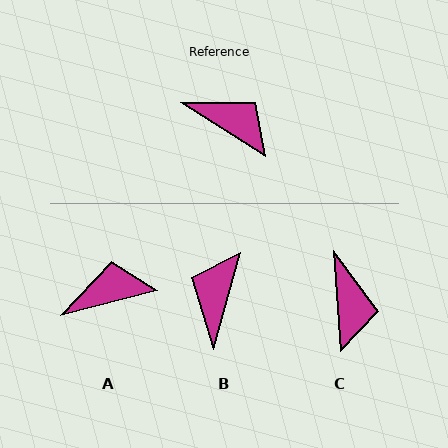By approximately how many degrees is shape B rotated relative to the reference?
Approximately 107 degrees counter-clockwise.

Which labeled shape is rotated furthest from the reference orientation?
B, about 107 degrees away.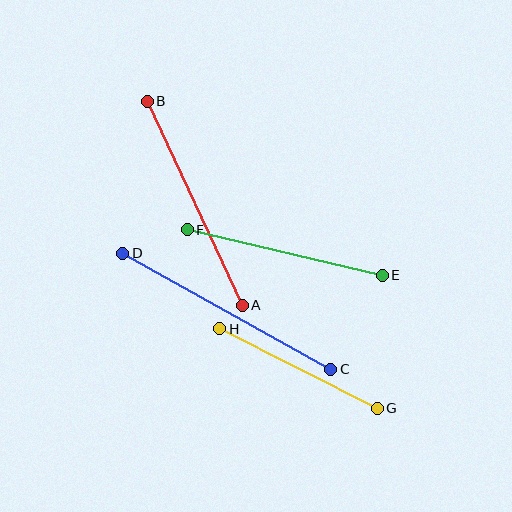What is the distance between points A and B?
The distance is approximately 225 pixels.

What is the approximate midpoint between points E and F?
The midpoint is at approximately (285, 253) pixels.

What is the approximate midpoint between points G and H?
The midpoint is at approximately (299, 368) pixels.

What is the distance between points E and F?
The distance is approximately 200 pixels.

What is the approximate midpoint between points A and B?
The midpoint is at approximately (195, 203) pixels.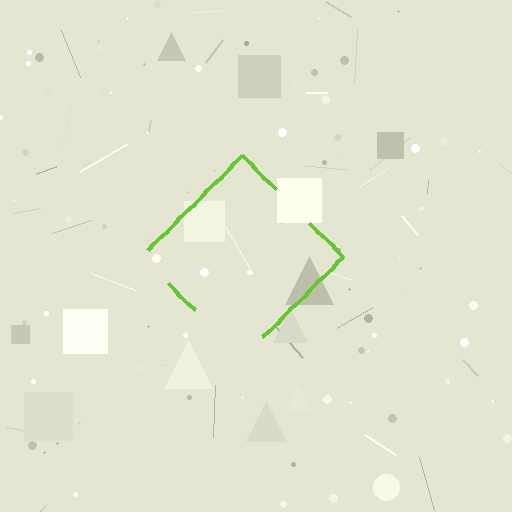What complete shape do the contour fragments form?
The contour fragments form a diamond.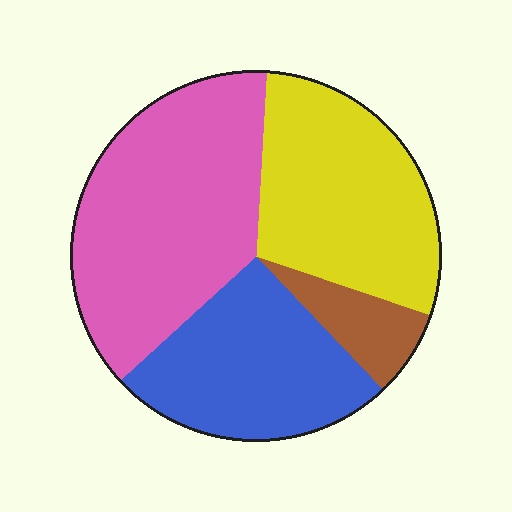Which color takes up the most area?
Pink, at roughly 40%.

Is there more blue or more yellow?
Yellow.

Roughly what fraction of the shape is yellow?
Yellow covers about 30% of the shape.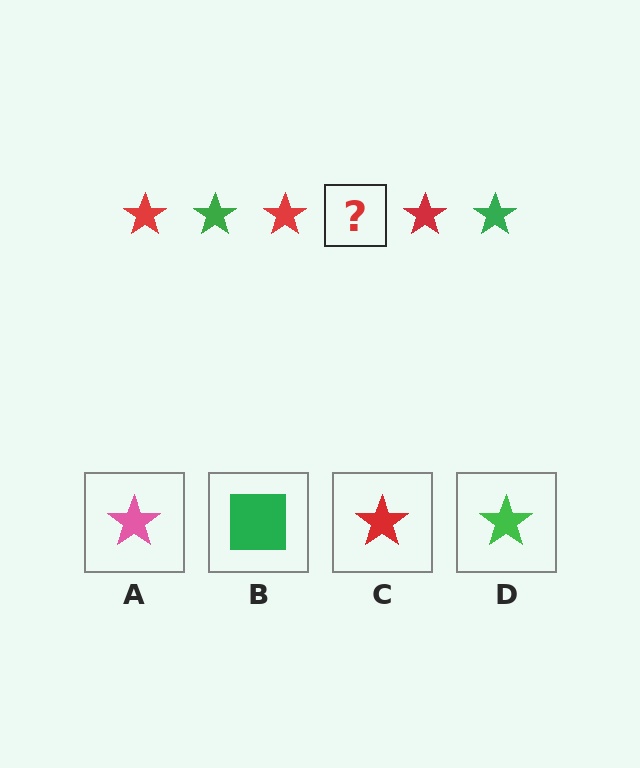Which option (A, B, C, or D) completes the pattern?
D.